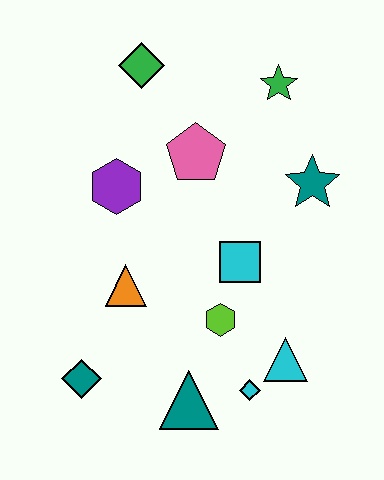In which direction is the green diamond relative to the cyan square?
The green diamond is above the cyan square.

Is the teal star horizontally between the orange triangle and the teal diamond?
No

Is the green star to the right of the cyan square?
Yes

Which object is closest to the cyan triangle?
The cyan diamond is closest to the cyan triangle.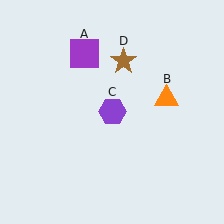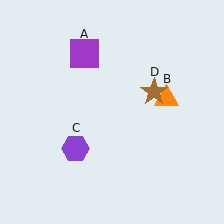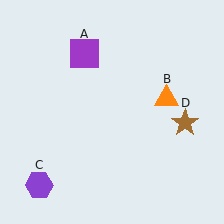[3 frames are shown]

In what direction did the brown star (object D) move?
The brown star (object D) moved down and to the right.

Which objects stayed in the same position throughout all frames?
Purple square (object A) and orange triangle (object B) remained stationary.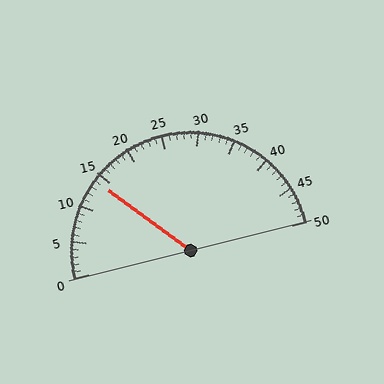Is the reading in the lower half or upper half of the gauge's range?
The reading is in the lower half of the range (0 to 50).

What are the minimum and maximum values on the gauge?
The gauge ranges from 0 to 50.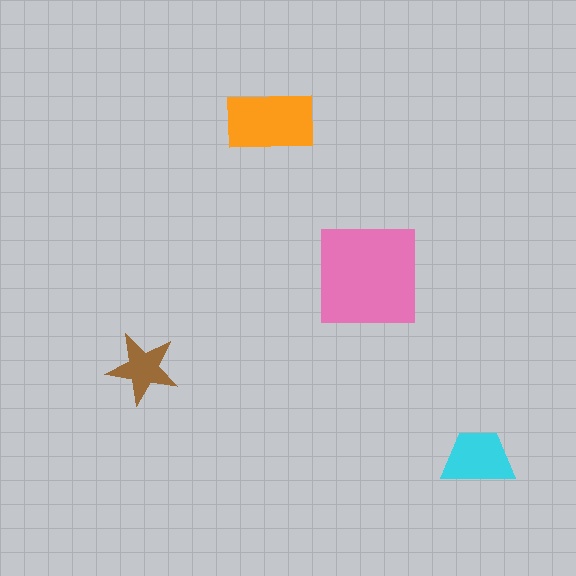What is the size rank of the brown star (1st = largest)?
4th.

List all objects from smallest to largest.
The brown star, the cyan trapezoid, the orange rectangle, the pink square.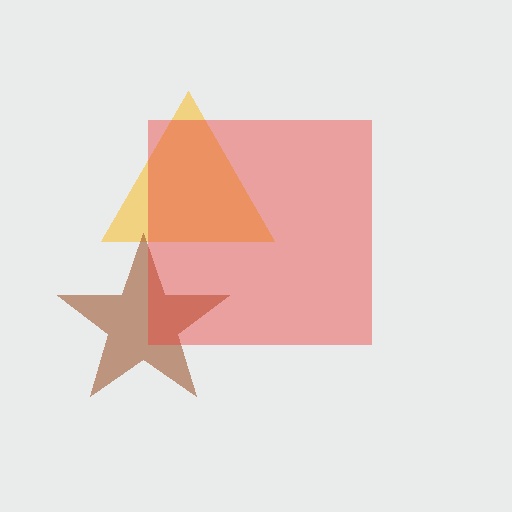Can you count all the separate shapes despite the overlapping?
Yes, there are 3 separate shapes.